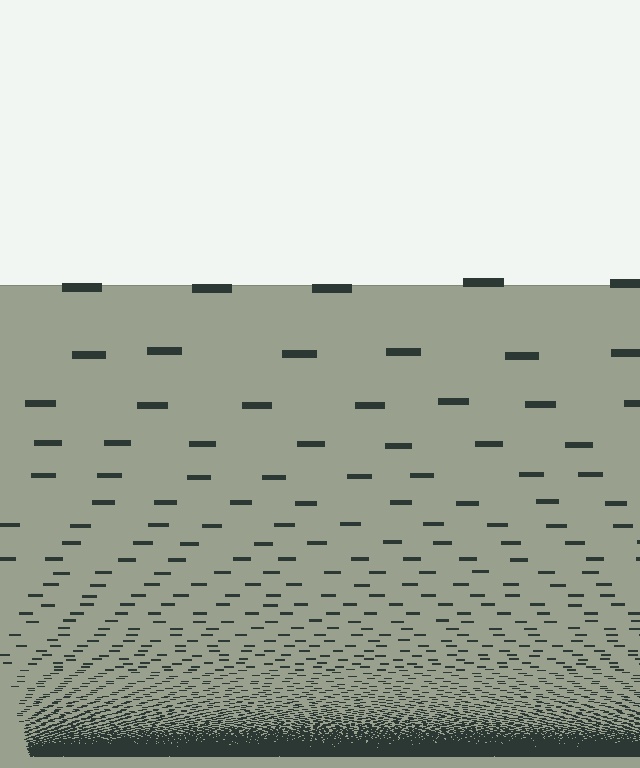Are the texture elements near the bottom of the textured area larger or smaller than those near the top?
Smaller. The gradient is inverted — elements near the bottom are smaller and denser.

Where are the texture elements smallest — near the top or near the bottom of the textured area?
Near the bottom.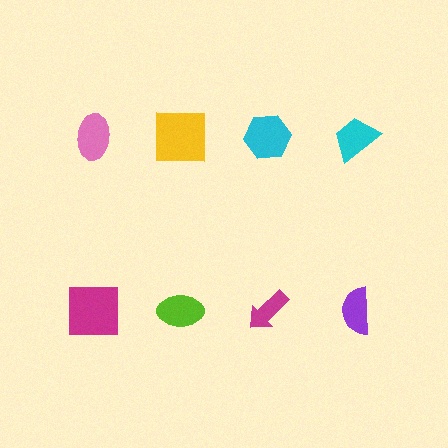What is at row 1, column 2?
A yellow square.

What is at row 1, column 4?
A cyan trapezoid.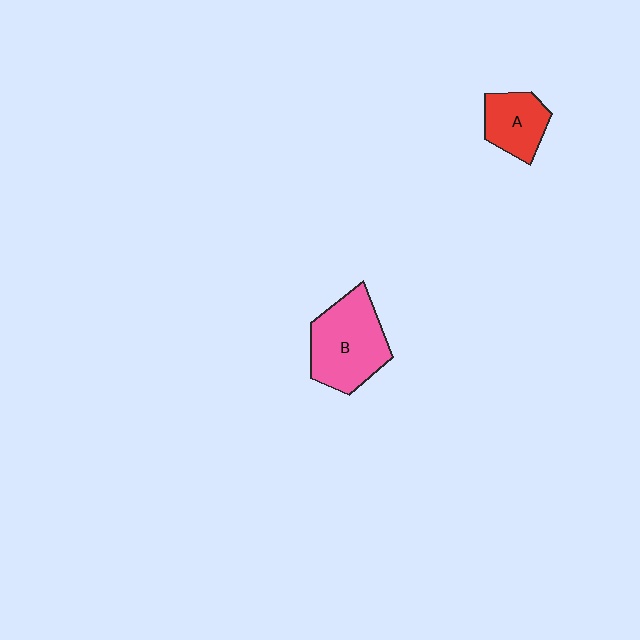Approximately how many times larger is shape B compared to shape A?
Approximately 1.7 times.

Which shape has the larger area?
Shape B (pink).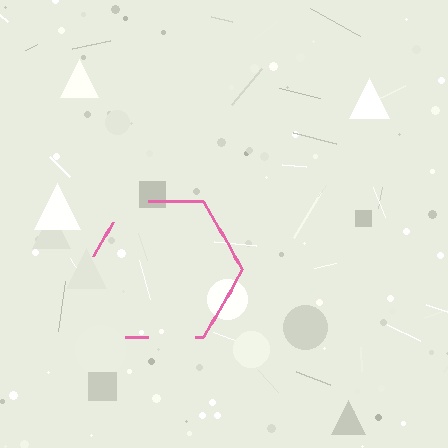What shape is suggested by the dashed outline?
The dashed outline suggests a hexagon.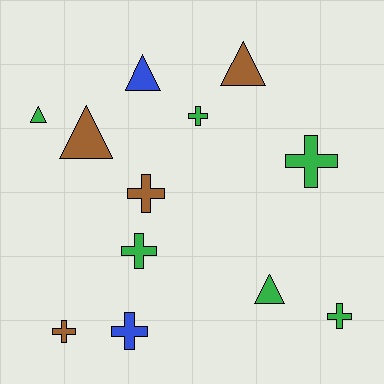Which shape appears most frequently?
Cross, with 7 objects.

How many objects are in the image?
There are 12 objects.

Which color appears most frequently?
Green, with 6 objects.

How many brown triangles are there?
There are 2 brown triangles.